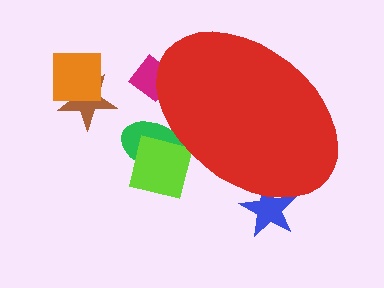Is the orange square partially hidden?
No, the orange square is fully visible.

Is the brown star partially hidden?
No, the brown star is fully visible.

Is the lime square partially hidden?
Yes, the lime square is partially hidden behind the red ellipse.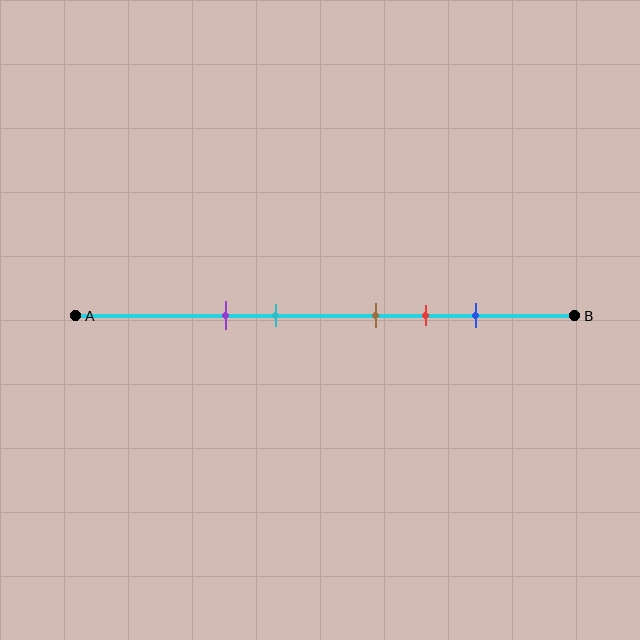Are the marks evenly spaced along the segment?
No, the marks are not evenly spaced.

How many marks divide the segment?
There are 5 marks dividing the segment.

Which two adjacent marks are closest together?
The brown and red marks are the closest adjacent pair.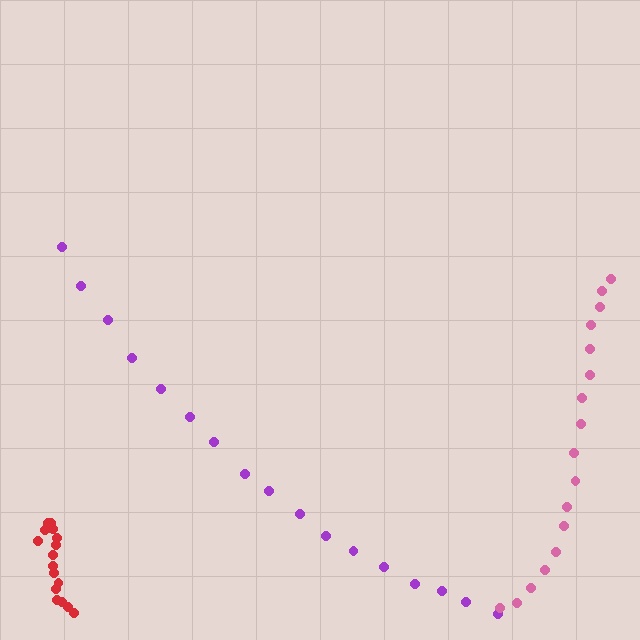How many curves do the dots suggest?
There are 3 distinct paths.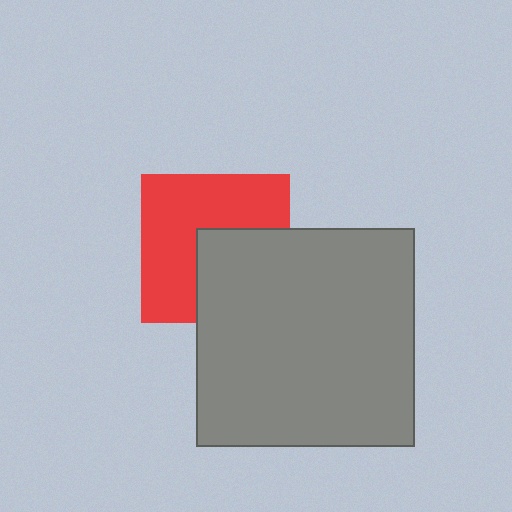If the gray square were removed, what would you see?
You would see the complete red square.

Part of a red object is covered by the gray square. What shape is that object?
It is a square.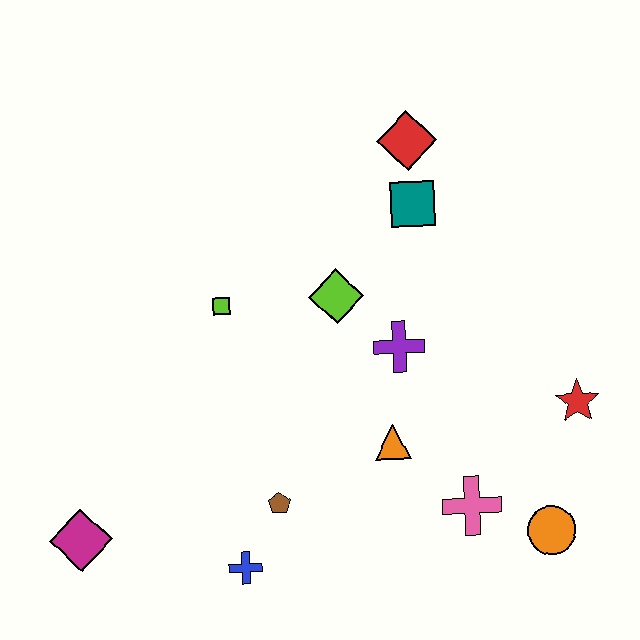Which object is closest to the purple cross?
The lime diamond is closest to the purple cross.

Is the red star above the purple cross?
No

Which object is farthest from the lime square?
The orange circle is farthest from the lime square.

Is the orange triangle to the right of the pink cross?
No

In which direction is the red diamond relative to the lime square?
The red diamond is to the right of the lime square.